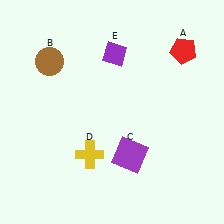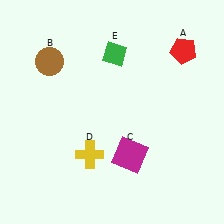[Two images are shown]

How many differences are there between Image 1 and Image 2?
There are 2 differences between the two images.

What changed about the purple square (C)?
In Image 1, C is purple. In Image 2, it changed to magenta.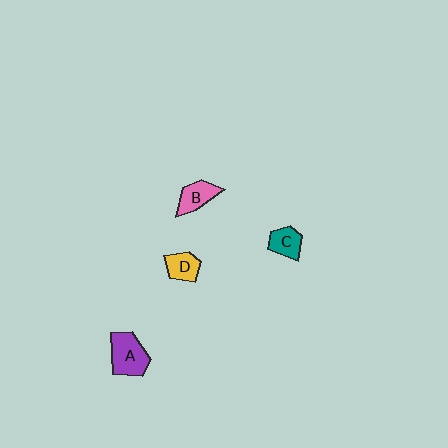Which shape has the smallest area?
Shape C (teal).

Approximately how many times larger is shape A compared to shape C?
Approximately 1.7 times.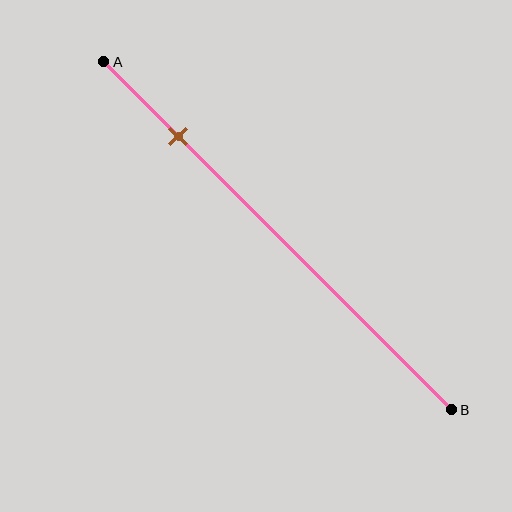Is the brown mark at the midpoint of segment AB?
No, the mark is at about 20% from A, not at the 50% midpoint.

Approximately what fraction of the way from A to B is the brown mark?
The brown mark is approximately 20% of the way from A to B.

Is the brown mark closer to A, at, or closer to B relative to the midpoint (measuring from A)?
The brown mark is closer to point A than the midpoint of segment AB.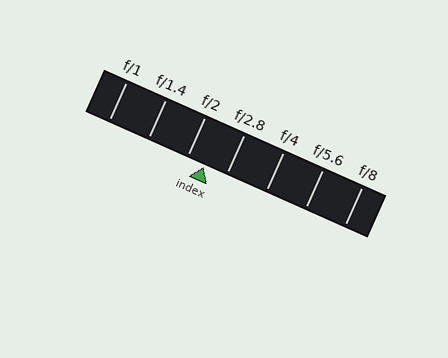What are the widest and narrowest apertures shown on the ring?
The widest aperture shown is f/1 and the narrowest is f/8.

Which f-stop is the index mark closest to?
The index mark is closest to f/2.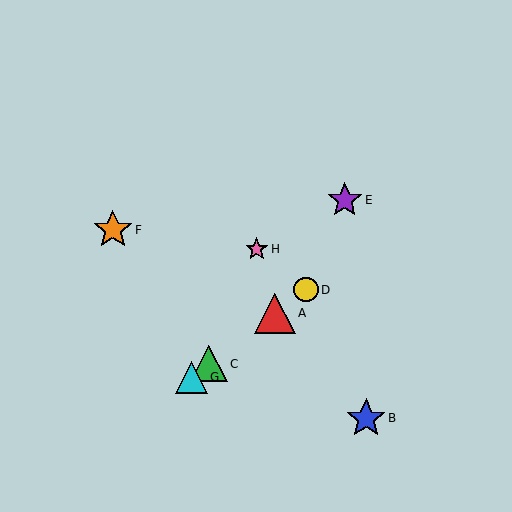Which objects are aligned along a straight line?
Objects A, C, D, G are aligned along a straight line.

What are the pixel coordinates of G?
Object G is at (191, 377).